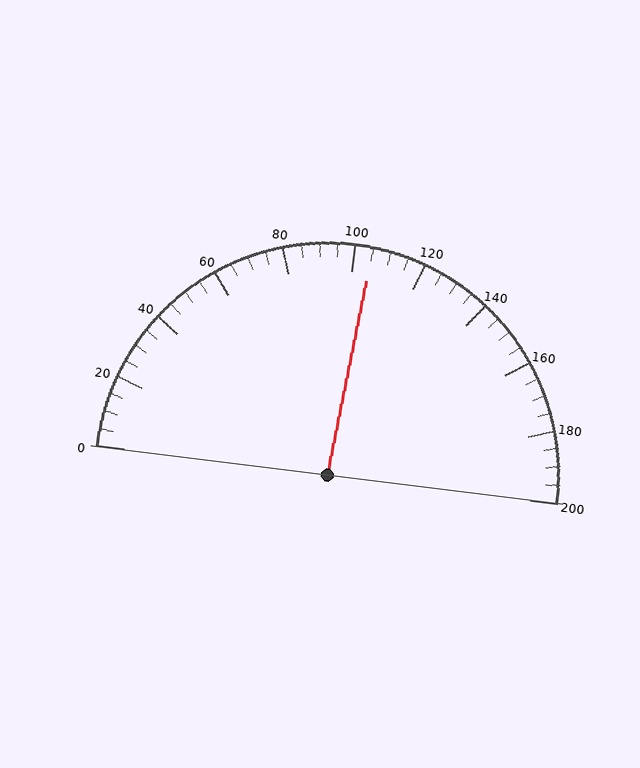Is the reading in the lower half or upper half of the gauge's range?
The reading is in the upper half of the range (0 to 200).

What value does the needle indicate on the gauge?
The needle indicates approximately 105.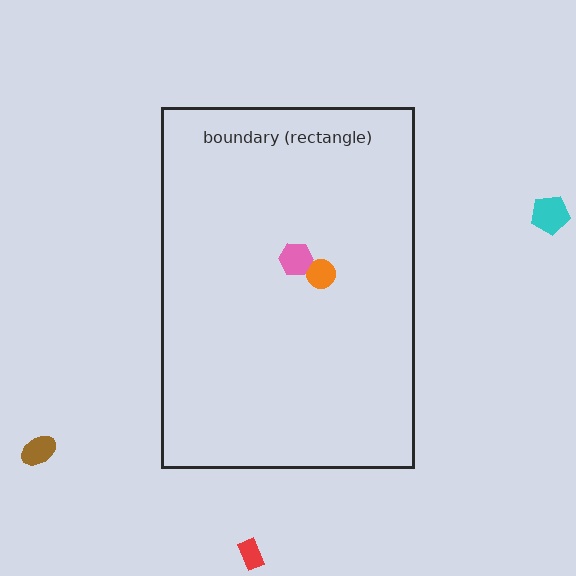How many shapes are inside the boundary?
2 inside, 3 outside.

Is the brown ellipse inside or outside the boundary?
Outside.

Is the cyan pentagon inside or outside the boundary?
Outside.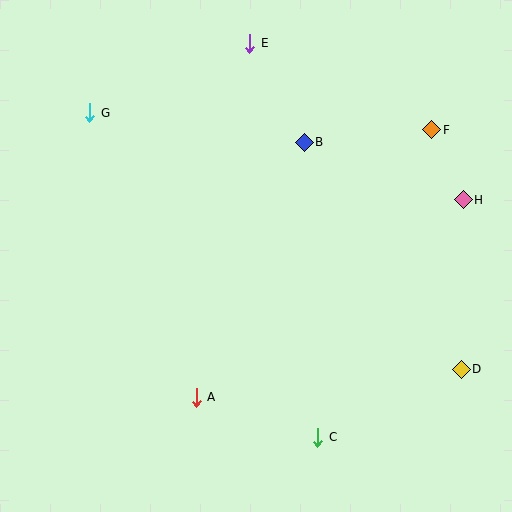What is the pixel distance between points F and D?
The distance between F and D is 241 pixels.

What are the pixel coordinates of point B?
Point B is at (304, 142).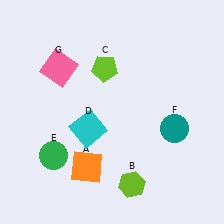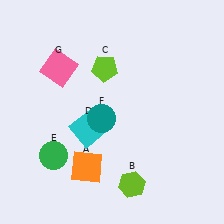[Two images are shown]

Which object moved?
The teal circle (F) moved left.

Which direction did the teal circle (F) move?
The teal circle (F) moved left.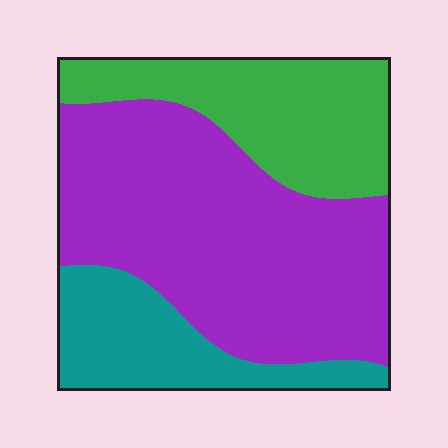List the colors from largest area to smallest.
From largest to smallest: purple, green, teal.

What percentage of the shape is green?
Green takes up between a quarter and a half of the shape.